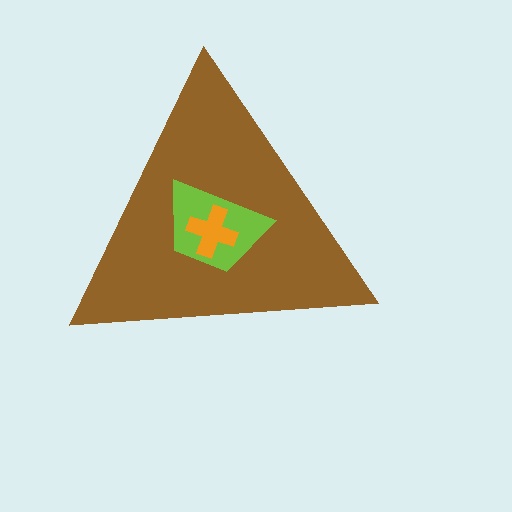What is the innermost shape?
The orange cross.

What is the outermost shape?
The brown triangle.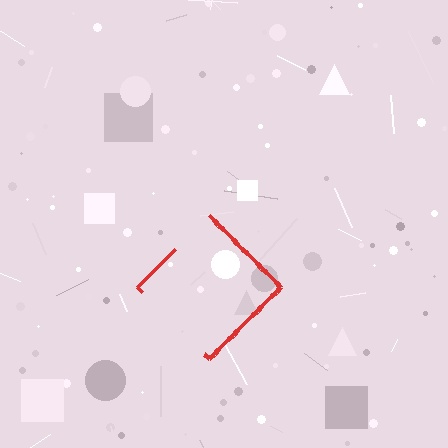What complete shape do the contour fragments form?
The contour fragments form a diamond.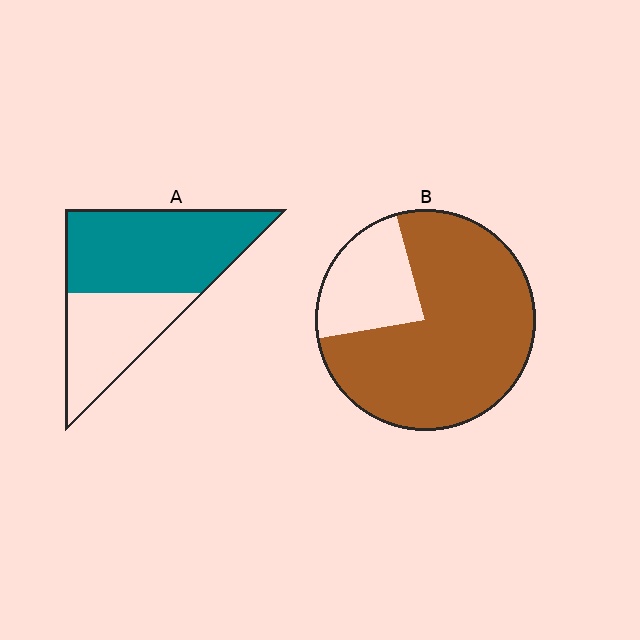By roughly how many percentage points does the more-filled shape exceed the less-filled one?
By roughly 15 percentage points (B over A).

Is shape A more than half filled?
Yes.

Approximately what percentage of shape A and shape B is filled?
A is approximately 60% and B is approximately 75%.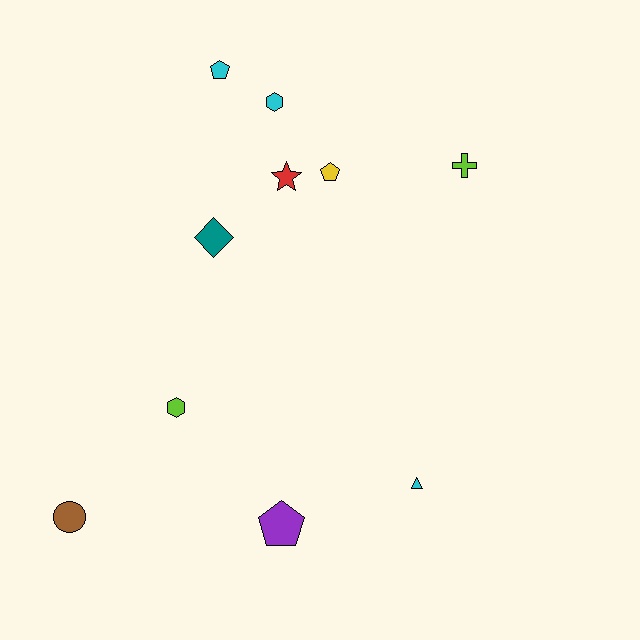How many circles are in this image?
There is 1 circle.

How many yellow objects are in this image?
There is 1 yellow object.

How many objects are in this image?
There are 10 objects.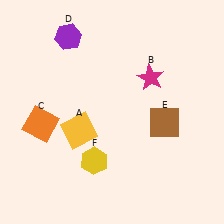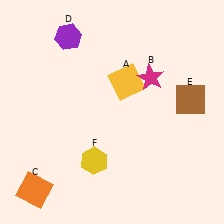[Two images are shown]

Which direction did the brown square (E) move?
The brown square (E) moved right.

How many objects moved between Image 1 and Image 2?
3 objects moved between the two images.